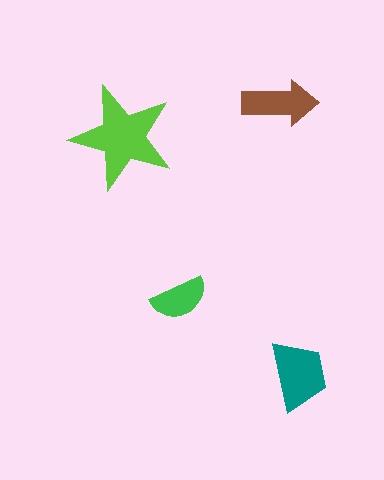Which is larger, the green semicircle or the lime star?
The lime star.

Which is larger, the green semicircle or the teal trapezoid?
The teal trapezoid.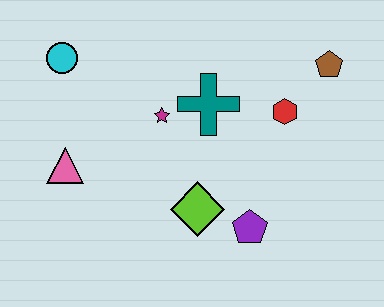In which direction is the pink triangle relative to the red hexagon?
The pink triangle is to the left of the red hexagon.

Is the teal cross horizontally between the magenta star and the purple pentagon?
Yes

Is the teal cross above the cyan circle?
No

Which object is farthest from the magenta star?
The brown pentagon is farthest from the magenta star.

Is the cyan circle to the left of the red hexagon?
Yes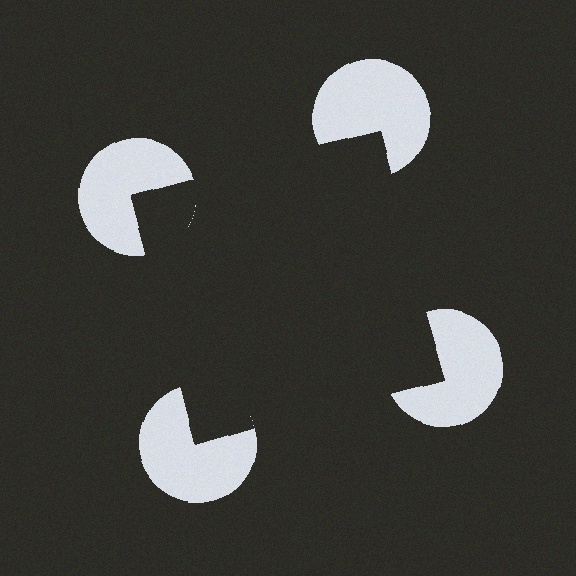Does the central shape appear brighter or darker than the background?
It typically appears slightly darker than the background, even though no actual brightness change is drawn.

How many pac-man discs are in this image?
There are 4 — one at each vertex of the illusory square.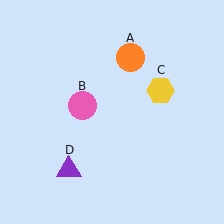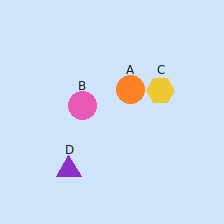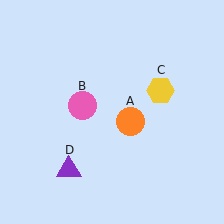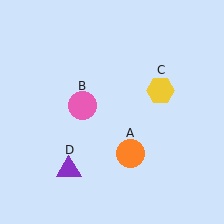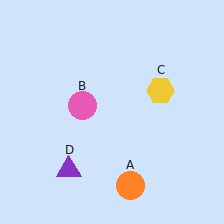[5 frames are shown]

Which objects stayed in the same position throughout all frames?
Pink circle (object B) and yellow hexagon (object C) and purple triangle (object D) remained stationary.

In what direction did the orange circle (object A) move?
The orange circle (object A) moved down.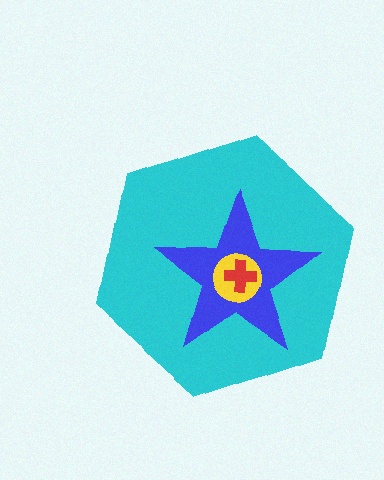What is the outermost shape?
The cyan hexagon.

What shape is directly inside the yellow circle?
The red cross.